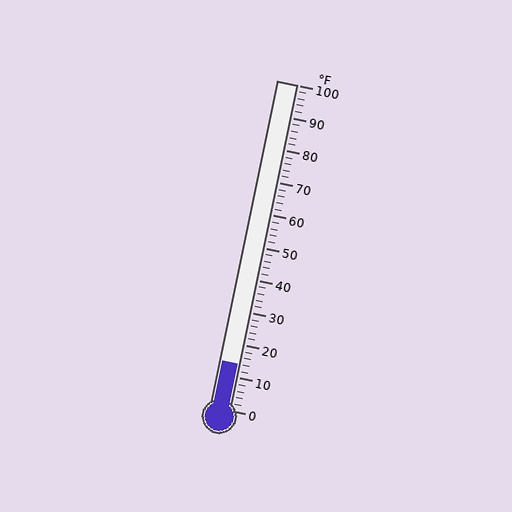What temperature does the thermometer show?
The thermometer shows approximately 14°F.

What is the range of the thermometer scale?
The thermometer scale ranges from 0°F to 100°F.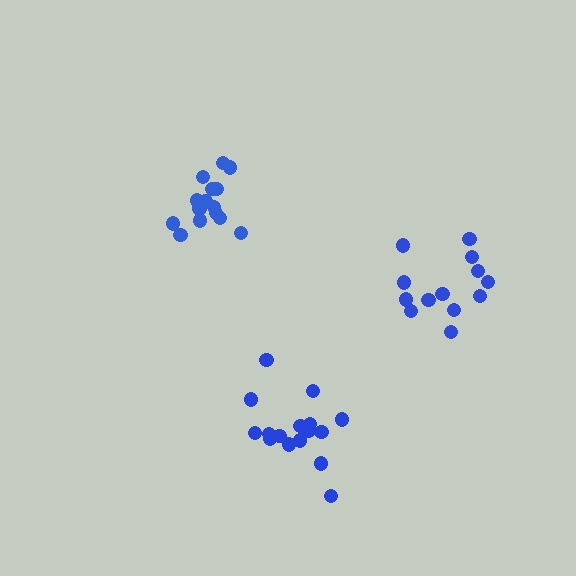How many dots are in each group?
Group 1: 15 dots, Group 2: 16 dots, Group 3: 13 dots (44 total).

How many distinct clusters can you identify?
There are 3 distinct clusters.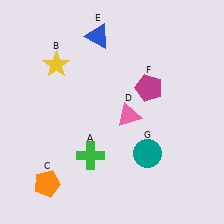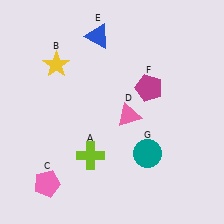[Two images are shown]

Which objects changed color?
A changed from green to lime. C changed from orange to pink.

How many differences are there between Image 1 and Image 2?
There are 2 differences between the two images.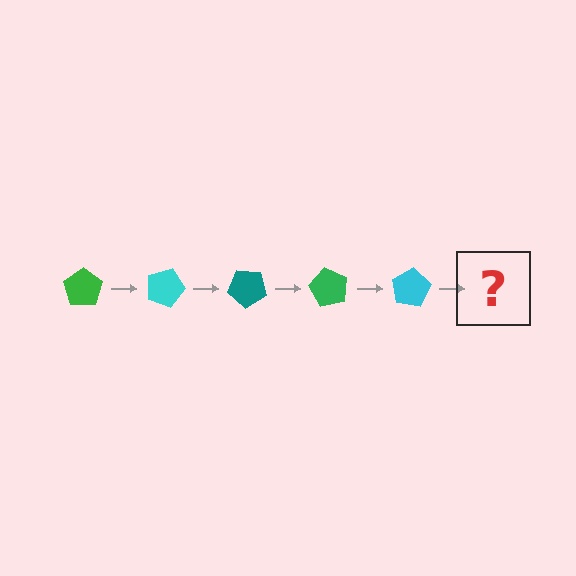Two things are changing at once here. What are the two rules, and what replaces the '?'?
The two rules are that it rotates 20 degrees each step and the color cycles through green, cyan, and teal. The '?' should be a teal pentagon, rotated 100 degrees from the start.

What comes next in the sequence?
The next element should be a teal pentagon, rotated 100 degrees from the start.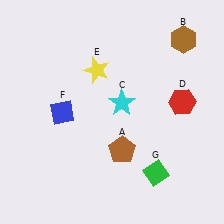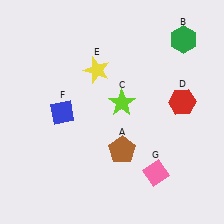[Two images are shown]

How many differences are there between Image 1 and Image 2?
There are 3 differences between the two images.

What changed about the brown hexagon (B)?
In Image 1, B is brown. In Image 2, it changed to green.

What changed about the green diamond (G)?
In Image 1, G is green. In Image 2, it changed to pink.